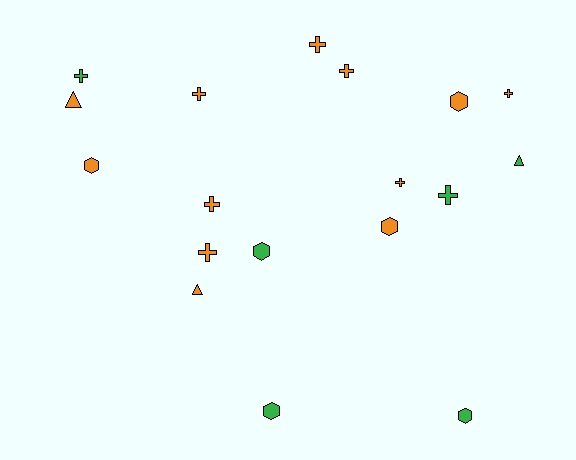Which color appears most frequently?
Orange, with 12 objects.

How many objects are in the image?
There are 18 objects.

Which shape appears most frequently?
Cross, with 9 objects.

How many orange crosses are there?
There are 7 orange crosses.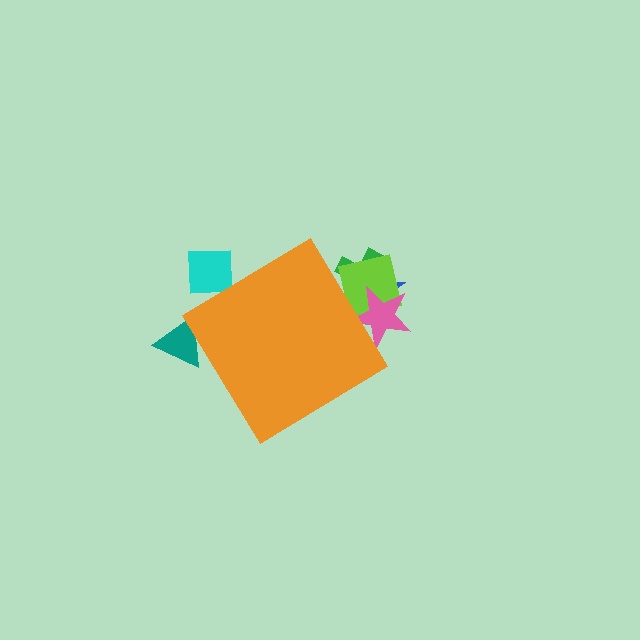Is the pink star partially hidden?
Yes, the pink star is partially hidden behind the orange diamond.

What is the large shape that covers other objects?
An orange diamond.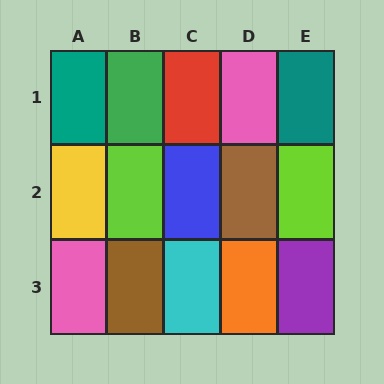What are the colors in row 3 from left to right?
Pink, brown, cyan, orange, purple.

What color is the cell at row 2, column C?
Blue.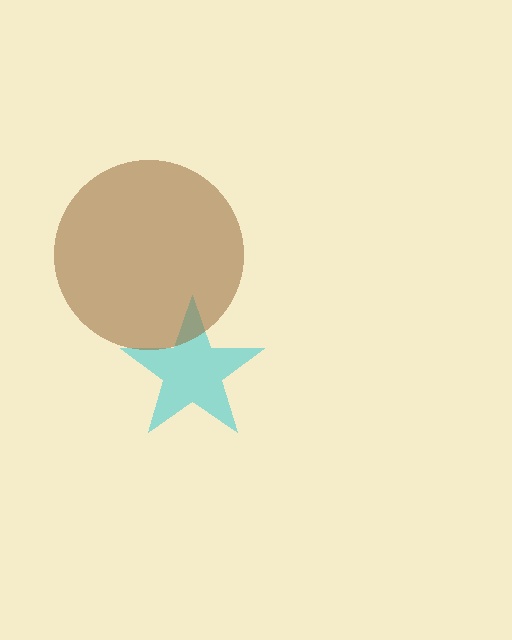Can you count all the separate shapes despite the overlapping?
Yes, there are 2 separate shapes.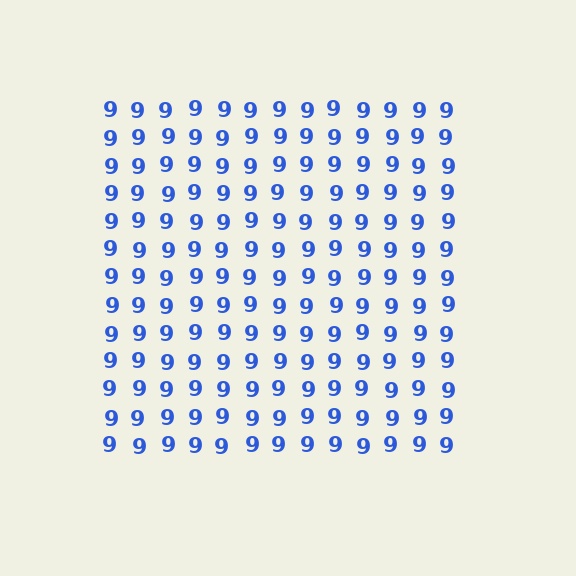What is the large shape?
The large shape is a square.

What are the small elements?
The small elements are digit 9's.